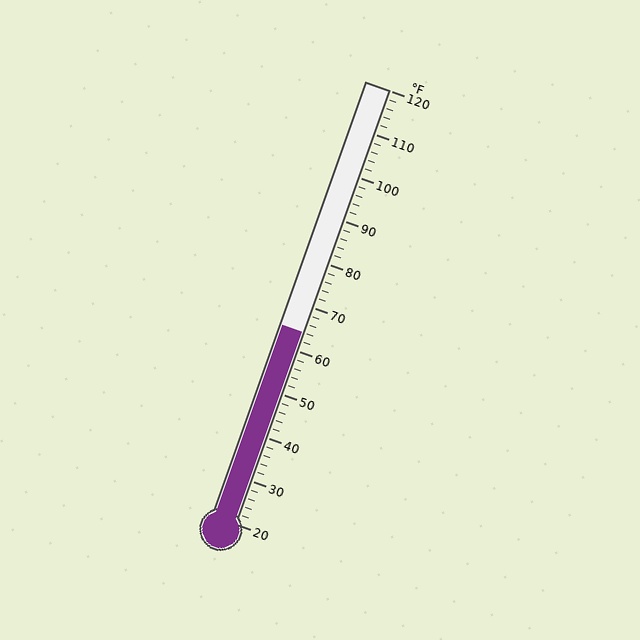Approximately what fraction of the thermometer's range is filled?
The thermometer is filled to approximately 45% of its range.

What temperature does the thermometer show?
The thermometer shows approximately 64°F.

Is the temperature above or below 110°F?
The temperature is below 110°F.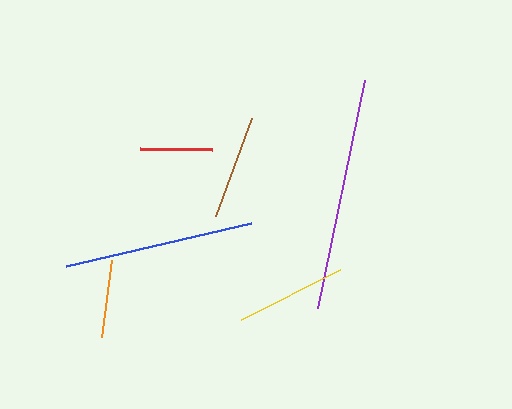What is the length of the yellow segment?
The yellow segment is approximately 111 pixels long.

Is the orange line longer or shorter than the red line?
The orange line is longer than the red line.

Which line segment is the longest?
The purple line is the longest at approximately 233 pixels.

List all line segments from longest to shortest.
From longest to shortest: purple, blue, yellow, brown, orange, red.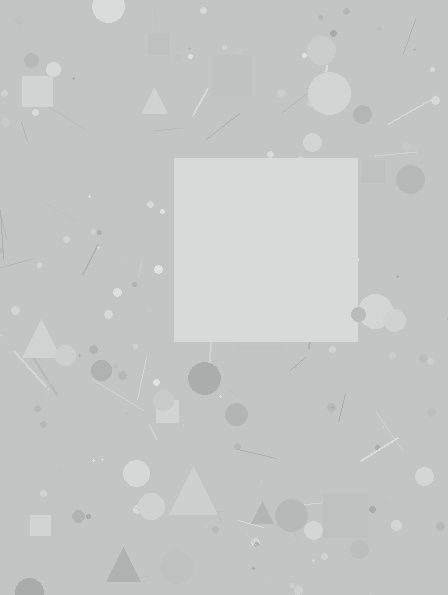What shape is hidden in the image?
A square is hidden in the image.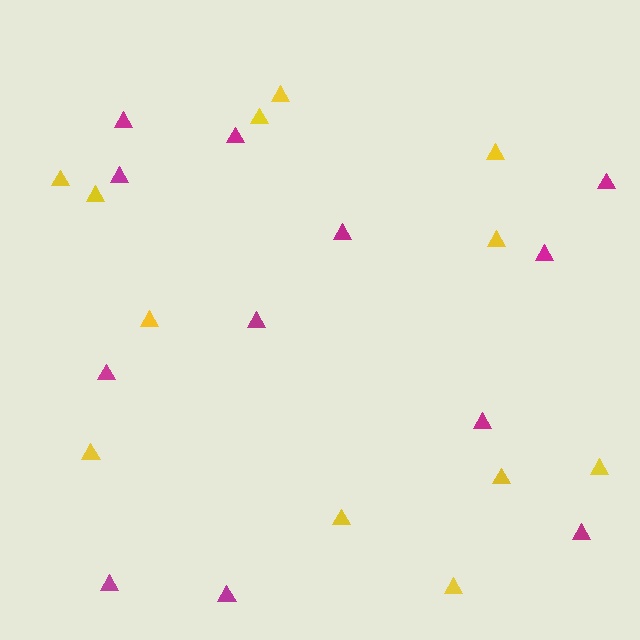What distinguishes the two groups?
There are 2 groups: one group of yellow triangles (12) and one group of magenta triangles (12).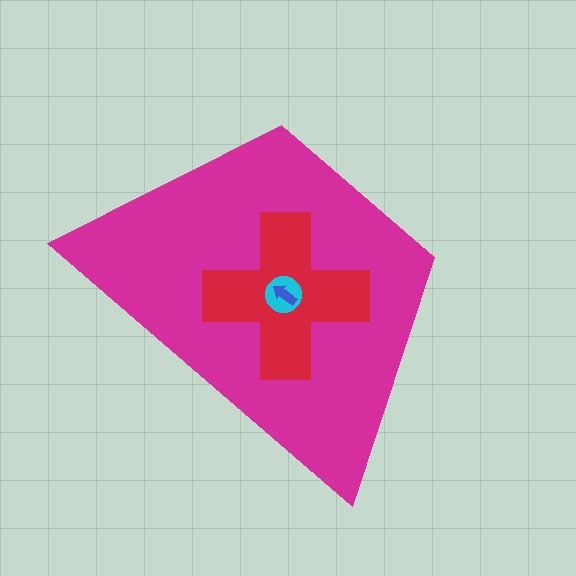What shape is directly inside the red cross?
The cyan circle.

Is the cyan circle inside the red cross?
Yes.